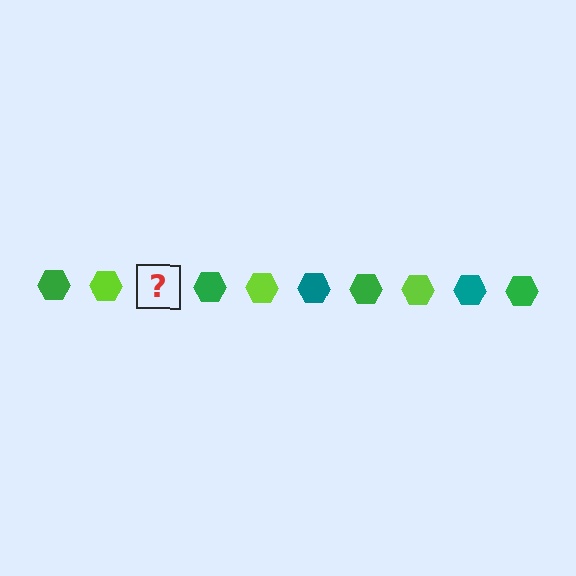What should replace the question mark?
The question mark should be replaced with a teal hexagon.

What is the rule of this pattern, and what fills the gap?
The rule is that the pattern cycles through green, lime, teal hexagons. The gap should be filled with a teal hexagon.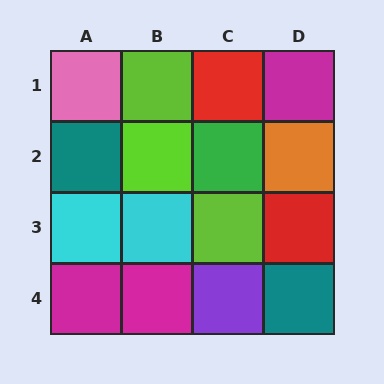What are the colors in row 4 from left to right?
Magenta, magenta, purple, teal.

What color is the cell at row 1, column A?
Pink.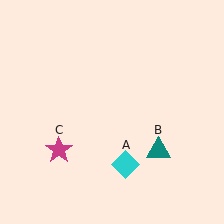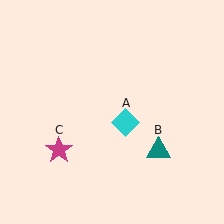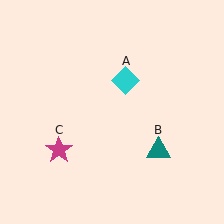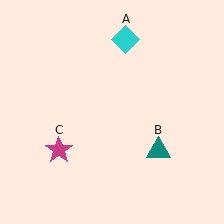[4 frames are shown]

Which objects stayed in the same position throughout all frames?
Teal triangle (object B) and magenta star (object C) remained stationary.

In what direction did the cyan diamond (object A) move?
The cyan diamond (object A) moved up.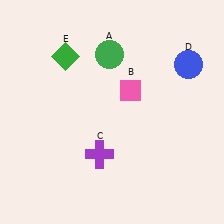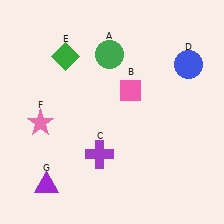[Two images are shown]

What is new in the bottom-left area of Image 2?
A pink star (F) was added in the bottom-left area of Image 2.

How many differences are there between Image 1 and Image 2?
There are 2 differences between the two images.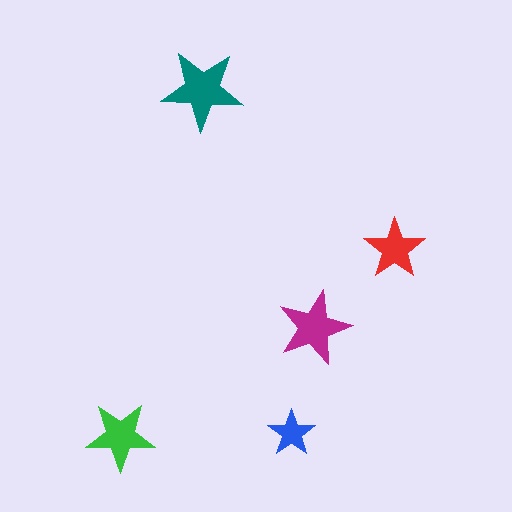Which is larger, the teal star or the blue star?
The teal one.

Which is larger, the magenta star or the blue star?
The magenta one.